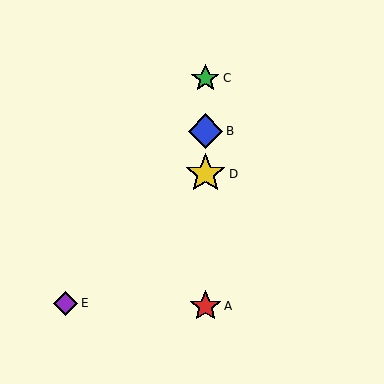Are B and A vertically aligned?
Yes, both are at x≈205.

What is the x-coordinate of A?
Object A is at x≈205.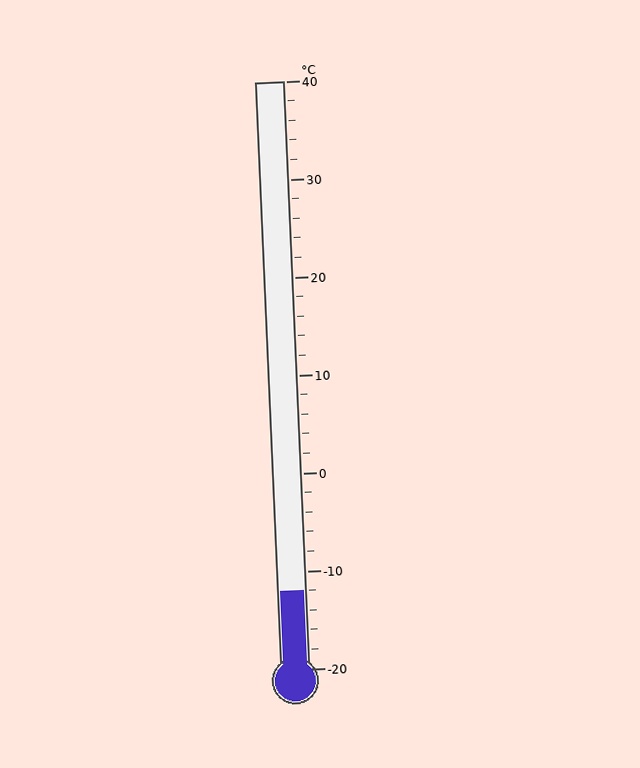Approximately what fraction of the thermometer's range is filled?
The thermometer is filled to approximately 15% of its range.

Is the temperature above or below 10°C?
The temperature is below 10°C.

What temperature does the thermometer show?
The thermometer shows approximately -12°C.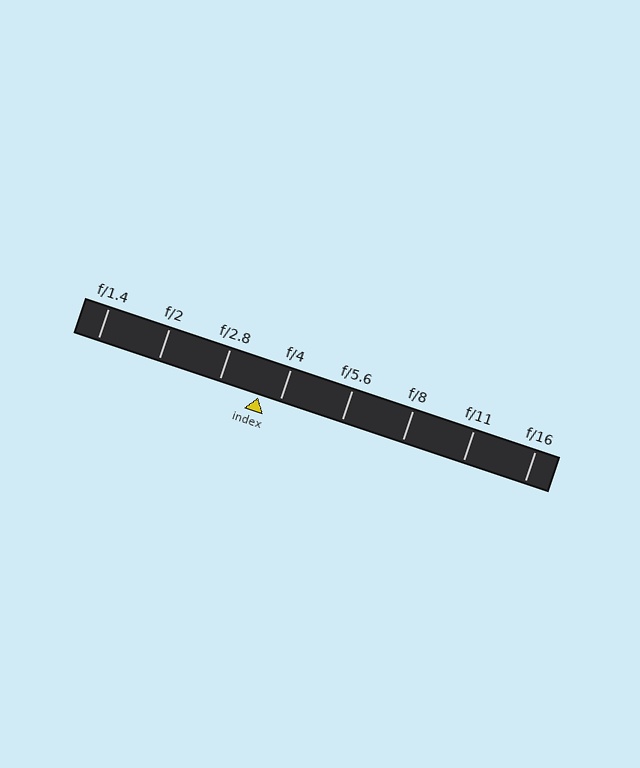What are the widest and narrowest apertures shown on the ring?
The widest aperture shown is f/1.4 and the narrowest is f/16.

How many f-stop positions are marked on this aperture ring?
There are 8 f-stop positions marked.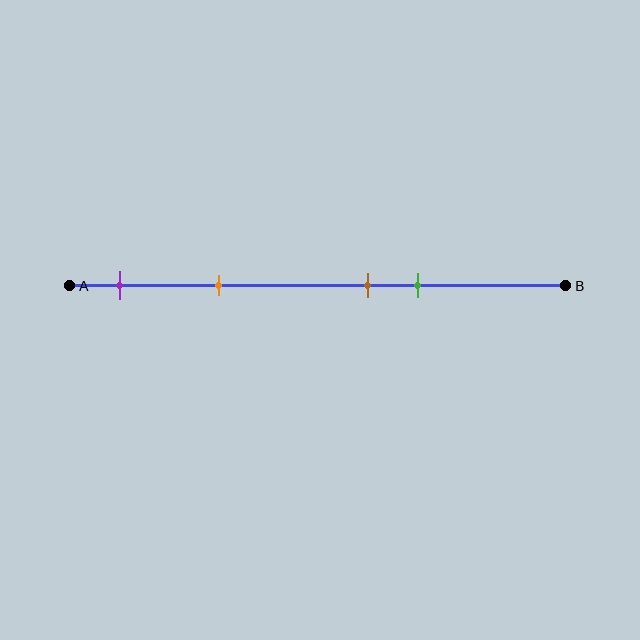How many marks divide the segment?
There are 4 marks dividing the segment.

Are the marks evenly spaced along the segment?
No, the marks are not evenly spaced.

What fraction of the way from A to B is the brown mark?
The brown mark is approximately 60% (0.6) of the way from A to B.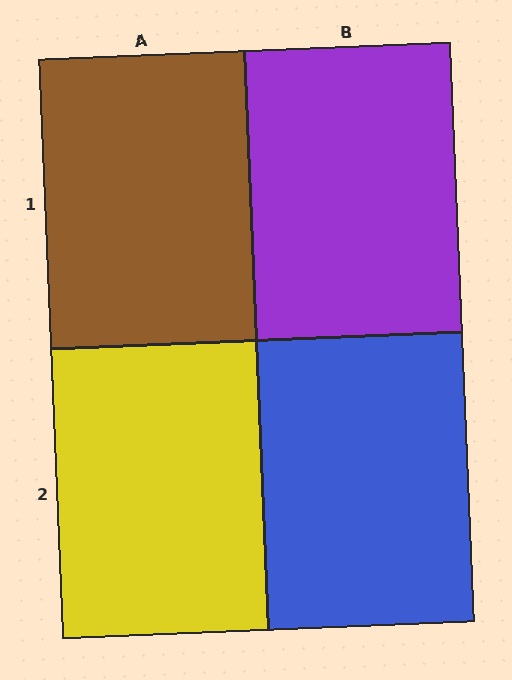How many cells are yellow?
1 cell is yellow.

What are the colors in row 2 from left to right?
Yellow, blue.